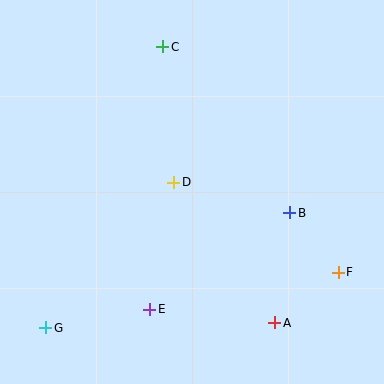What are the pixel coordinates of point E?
Point E is at (150, 309).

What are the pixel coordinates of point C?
Point C is at (163, 47).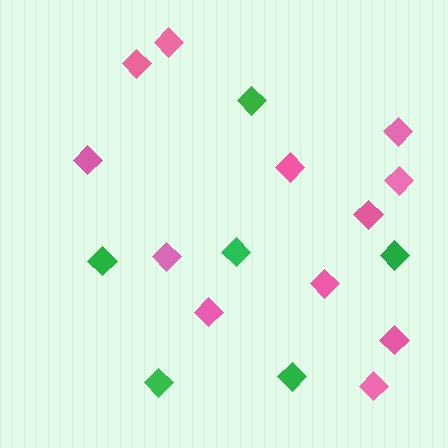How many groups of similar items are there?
There are 2 groups: one group of green diamonds (6) and one group of pink diamonds (12).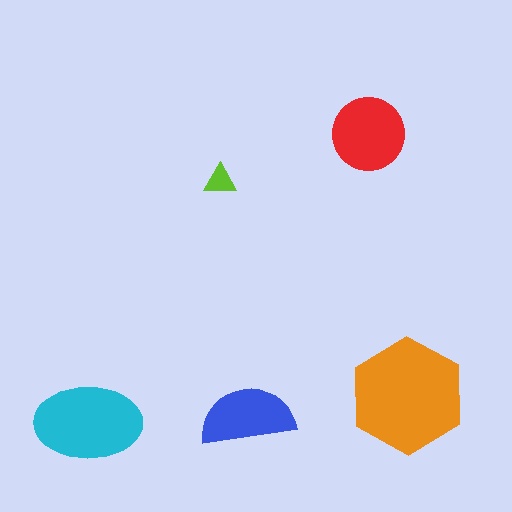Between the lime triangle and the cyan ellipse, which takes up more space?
The cyan ellipse.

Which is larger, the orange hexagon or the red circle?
The orange hexagon.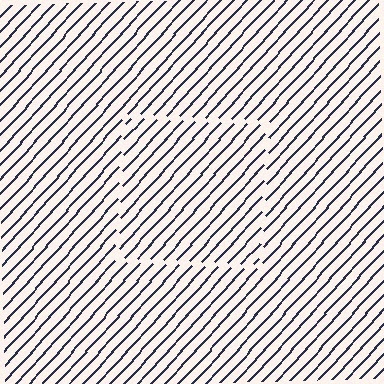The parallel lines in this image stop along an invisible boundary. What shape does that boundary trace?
An illusory square. The interior of the shape contains the same grating, shifted by half a period — the contour is defined by the phase discontinuity where line-ends from the inner and outer gratings abut.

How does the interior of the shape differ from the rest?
The interior of the shape contains the same grating, shifted by half a period — the contour is defined by the phase discontinuity where line-ends from the inner and outer gratings abut.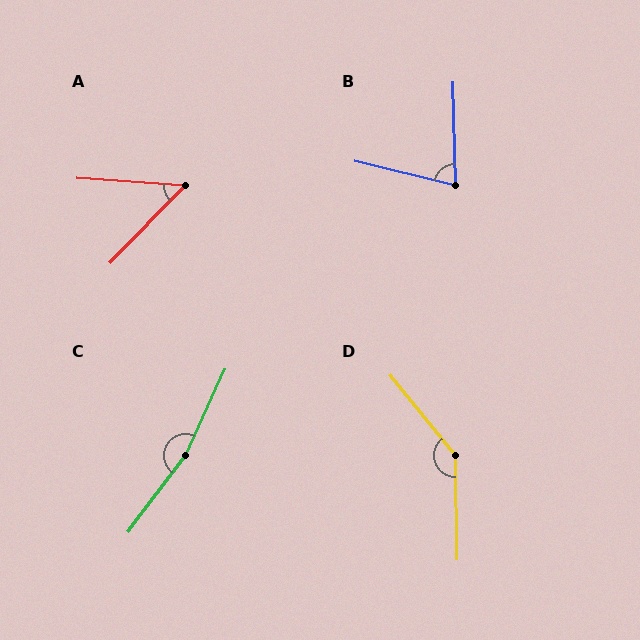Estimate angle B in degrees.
Approximately 75 degrees.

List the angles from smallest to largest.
A (50°), B (75°), D (142°), C (168°).